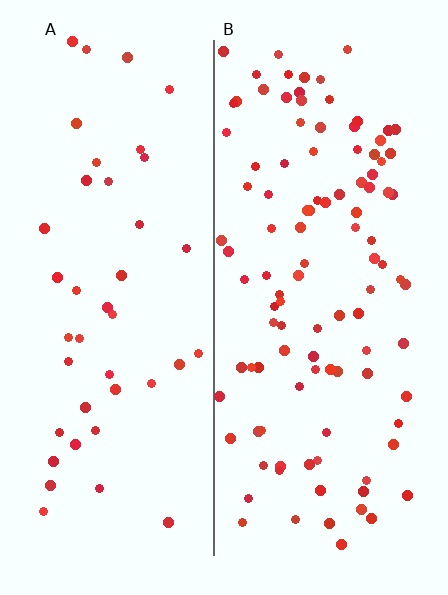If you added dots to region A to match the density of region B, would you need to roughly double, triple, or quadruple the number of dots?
Approximately triple.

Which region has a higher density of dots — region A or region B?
B (the right).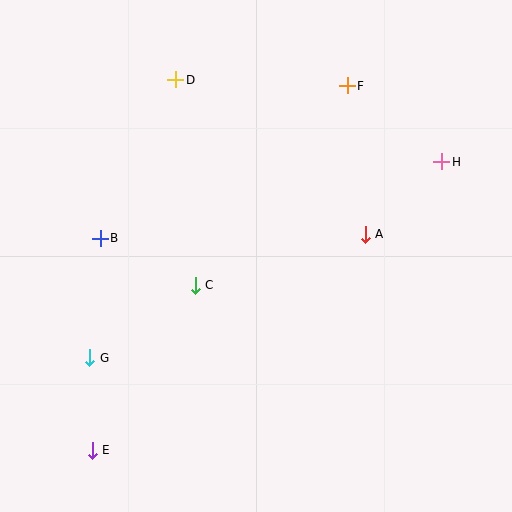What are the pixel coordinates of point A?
Point A is at (365, 234).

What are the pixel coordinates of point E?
Point E is at (92, 450).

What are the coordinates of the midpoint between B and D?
The midpoint between B and D is at (138, 159).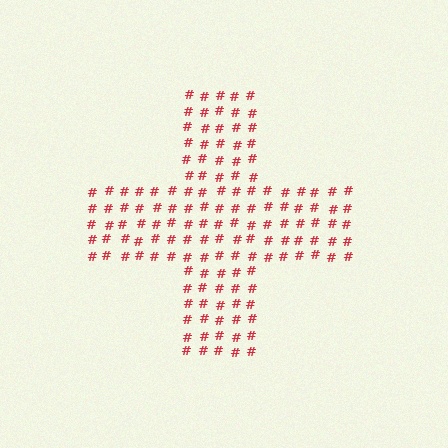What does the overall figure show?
The overall figure shows a cross.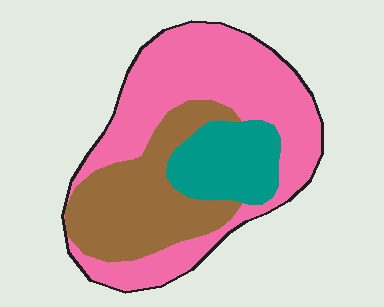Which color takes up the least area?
Teal, at roughly 15%.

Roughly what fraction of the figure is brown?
Brown takes up about one third (1/3) of the figure.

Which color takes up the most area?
Pink, at roughly 55%.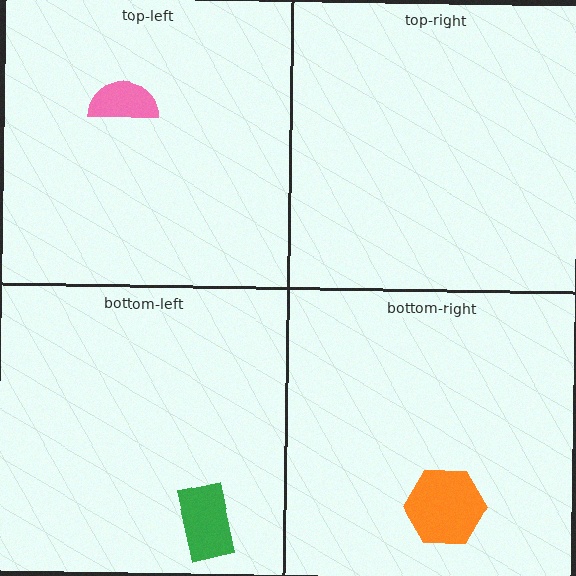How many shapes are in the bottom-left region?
1.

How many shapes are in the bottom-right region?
1.